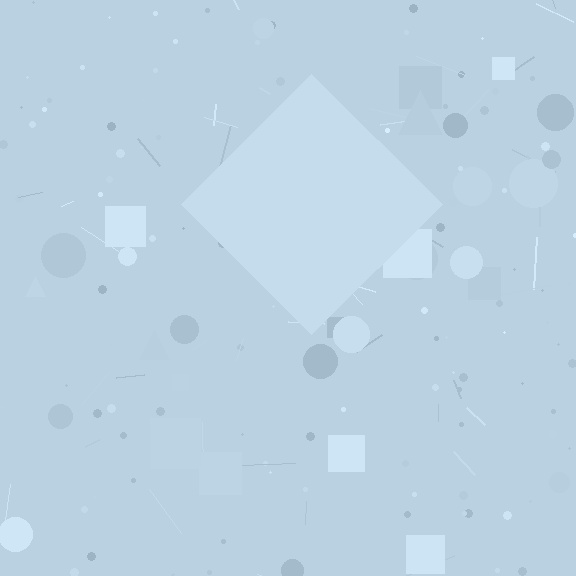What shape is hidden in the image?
A diamond is hidden in the image.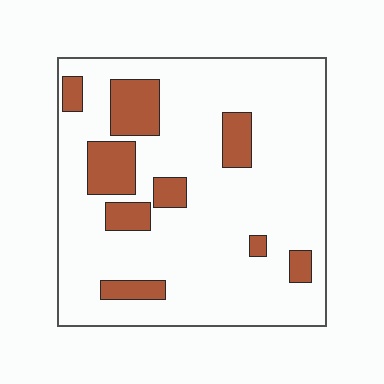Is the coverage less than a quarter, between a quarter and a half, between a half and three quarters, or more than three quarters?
Less than a quarter.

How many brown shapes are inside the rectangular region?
9.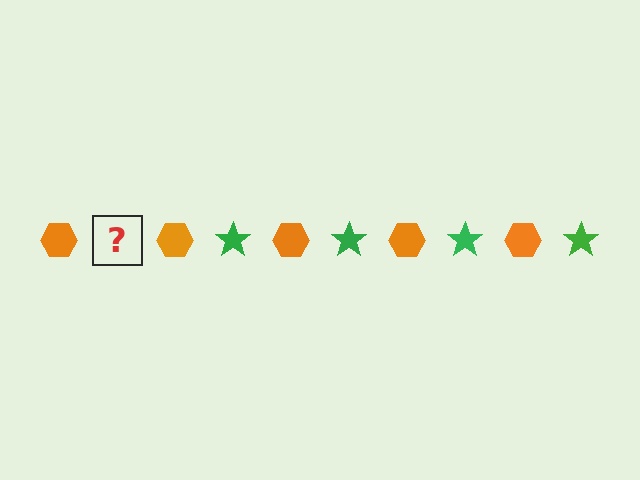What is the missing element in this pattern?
The missing element is a green star.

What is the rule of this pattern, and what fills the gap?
The rule is that the pattern alternates between orange hexagon and green star. The gap should be filled with a green star.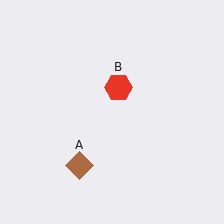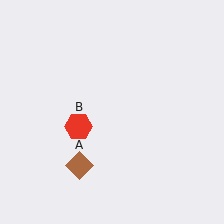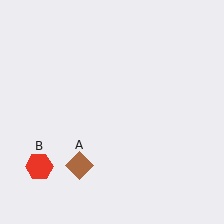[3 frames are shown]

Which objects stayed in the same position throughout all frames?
Brown diamond (object A) remained stationary.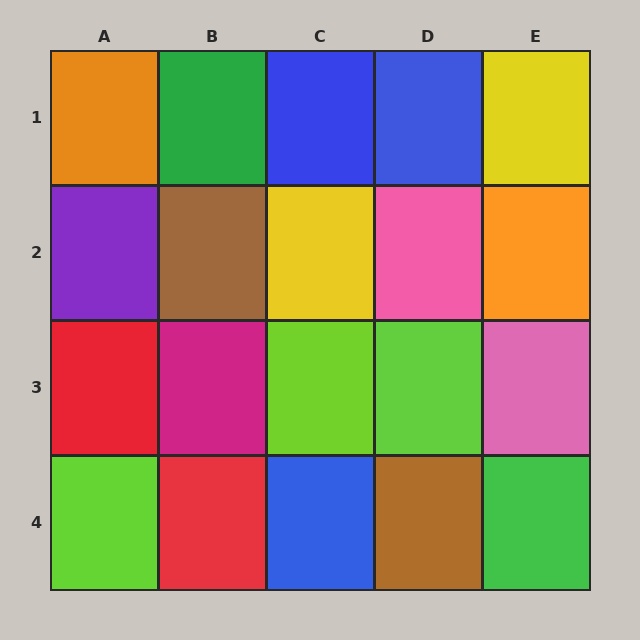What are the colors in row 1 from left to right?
Orange, green, blue, blue, yellow.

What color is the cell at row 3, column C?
Lime.